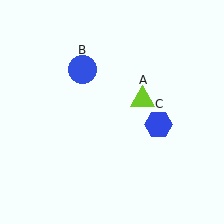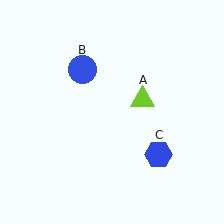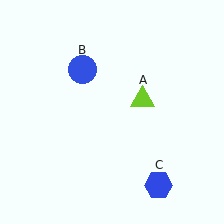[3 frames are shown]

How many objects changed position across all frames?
1 object changed position: blue hexagon (object C).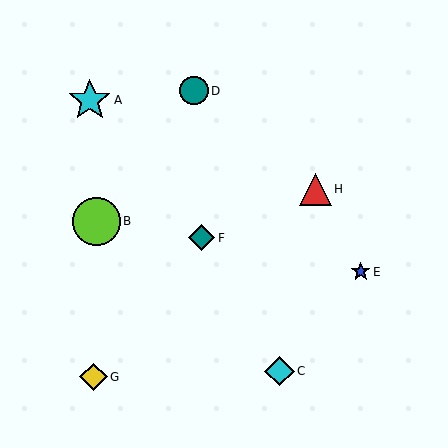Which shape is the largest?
The lime circle (labeled B) is the largest.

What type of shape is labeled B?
Shape B is a lime circle.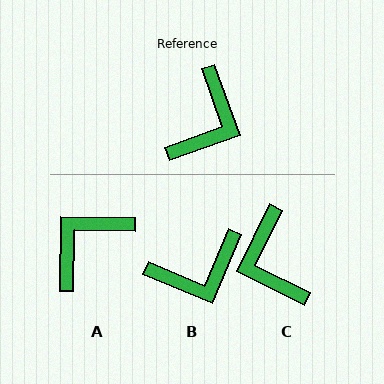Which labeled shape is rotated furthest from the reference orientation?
A, about 160 degrees away.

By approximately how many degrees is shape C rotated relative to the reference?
Approximately 136 degrees clockwise.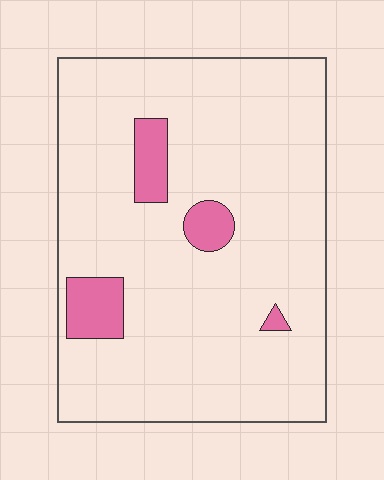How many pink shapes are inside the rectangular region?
4.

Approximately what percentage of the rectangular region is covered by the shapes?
Approximately 10%.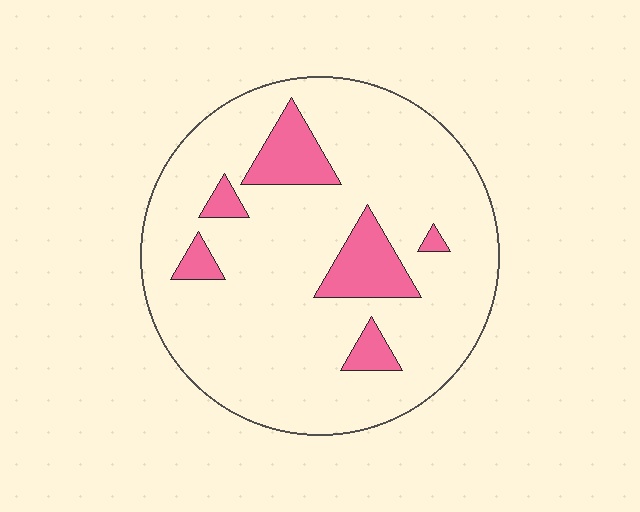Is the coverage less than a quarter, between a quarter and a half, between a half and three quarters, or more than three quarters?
Less than a quarter.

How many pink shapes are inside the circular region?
6.